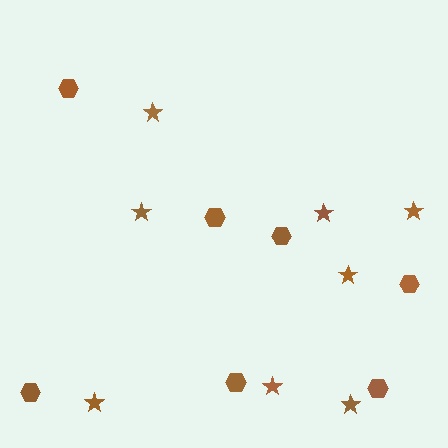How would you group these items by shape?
There are 2 groups: one group of hexagons (7) and one group of stars (8).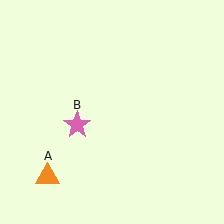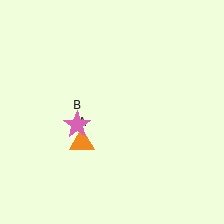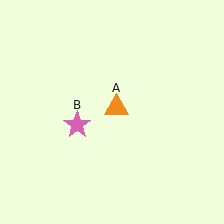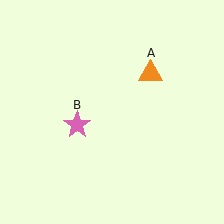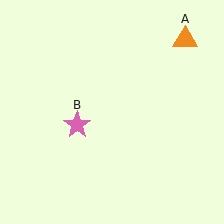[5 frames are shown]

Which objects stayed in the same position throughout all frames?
Pink star (object B) remained stationary.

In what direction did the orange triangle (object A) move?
The orange triangle (object A) moved up and to the right.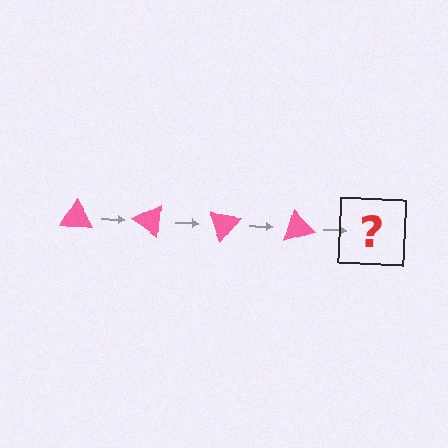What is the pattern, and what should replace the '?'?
The pattern is that the triangle rotates 35 degrees each step. The '?' should be a pink triangle rotated 140 degrees.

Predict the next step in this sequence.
The next step is a pink triangle rotated 140 degrees.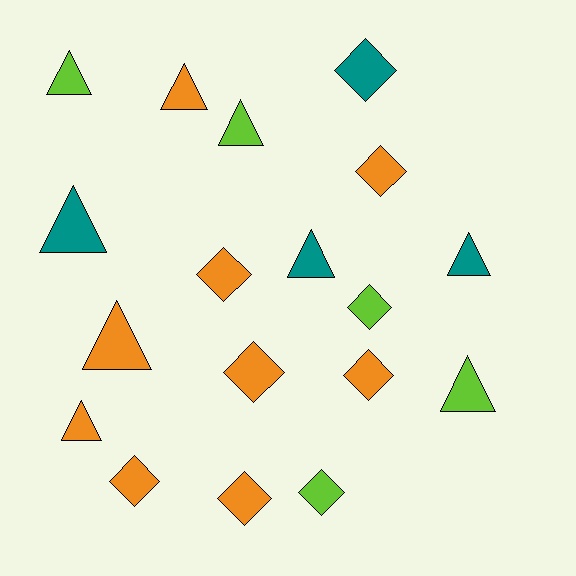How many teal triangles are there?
There are 3 teal triangles.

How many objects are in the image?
There are 18 objects.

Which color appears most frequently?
Orange, with 9 objects.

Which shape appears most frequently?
Triangle, with 9 objects.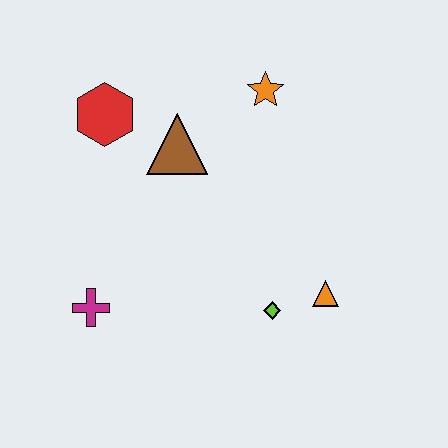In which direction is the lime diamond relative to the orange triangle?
The lime diamond is to the left of the orange triangle.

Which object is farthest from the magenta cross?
The orange star is farthest from the magenta cross.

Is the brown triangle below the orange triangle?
No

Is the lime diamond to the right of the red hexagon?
Yes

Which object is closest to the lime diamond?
The orange triangle is closest to the lime diamond.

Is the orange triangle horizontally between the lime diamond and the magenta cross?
No